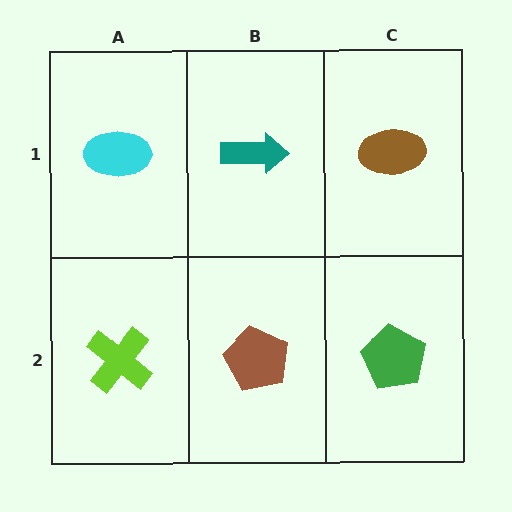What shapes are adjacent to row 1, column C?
A green pentagon (row 2, column C), a teal arrow (row 1, column B).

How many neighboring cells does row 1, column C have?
2.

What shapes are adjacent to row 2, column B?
A teal arrow (row 1, column B), a lime cross (row 2, column A), a green pentagon (row 2, column C).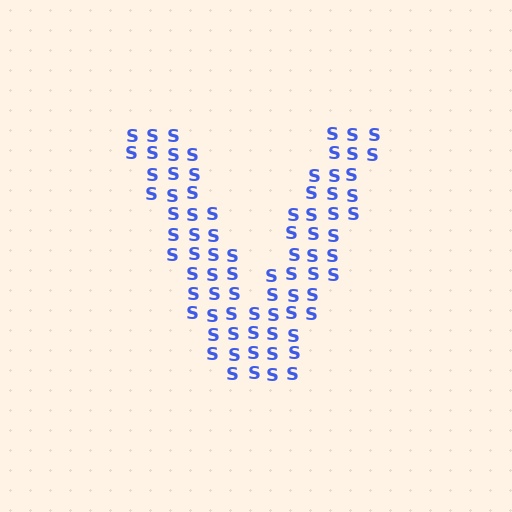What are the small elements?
The small elements are letter S's.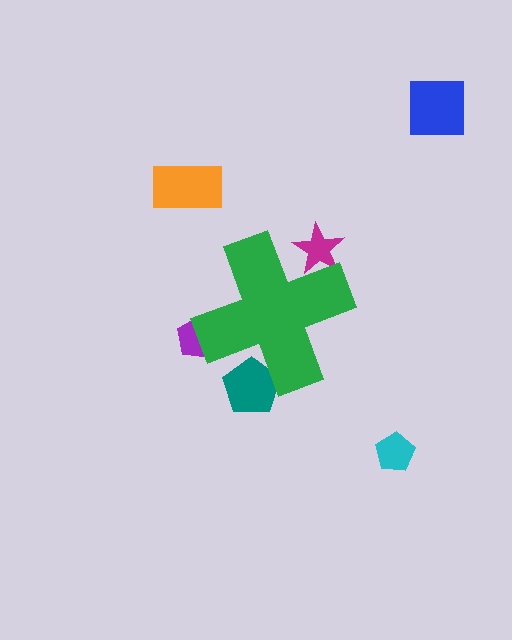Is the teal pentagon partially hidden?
Yes, the teal pentagon is partially hidden behind the green cross.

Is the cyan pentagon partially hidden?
No, the cyan pentagon is fully visible.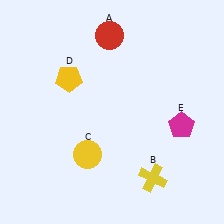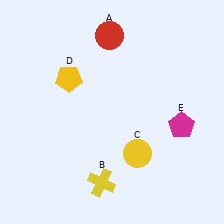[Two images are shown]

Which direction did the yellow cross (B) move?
The yellow cross (B) moved left.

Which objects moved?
The objects that moved are: the yellow cross (B), the yellow circle (C).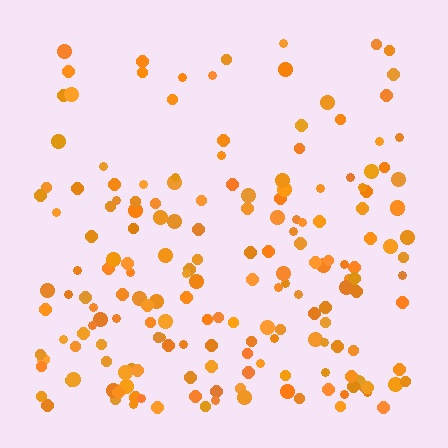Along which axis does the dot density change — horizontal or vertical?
Vertical.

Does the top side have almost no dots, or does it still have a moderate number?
Still a moderate number, just noticeably fewer than the bottom.